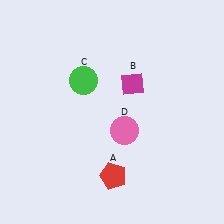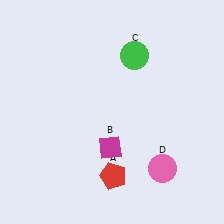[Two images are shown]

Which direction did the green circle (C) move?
The green circle (C) moved right.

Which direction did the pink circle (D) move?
The pink circle (D) moved down.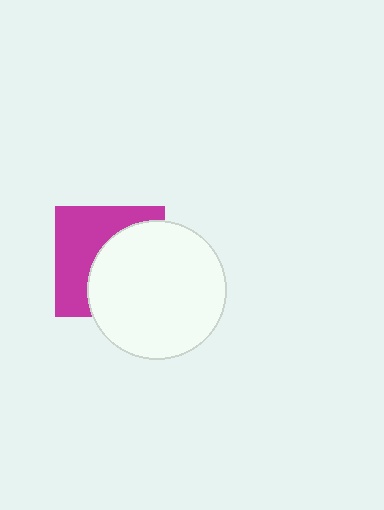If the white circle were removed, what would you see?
You would see the complete magenta square.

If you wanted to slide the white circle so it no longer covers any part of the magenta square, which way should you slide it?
Slide it right — that is the most direct way to separate the two shapes.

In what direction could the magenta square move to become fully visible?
The magenta square could move left. That would shift it out from behind the white circle entirely.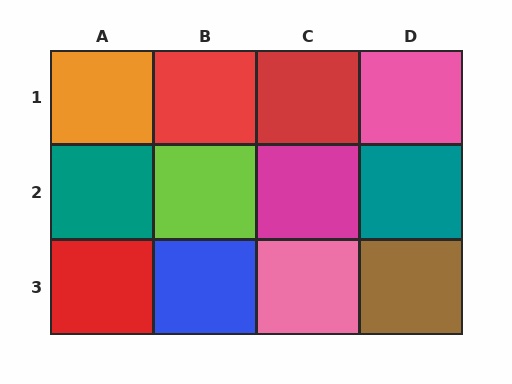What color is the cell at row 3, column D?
Brown.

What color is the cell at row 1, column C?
Red.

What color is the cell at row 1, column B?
Red.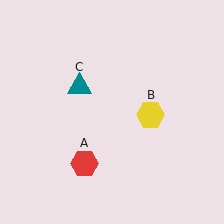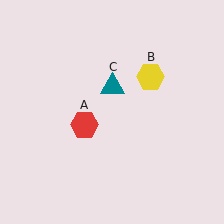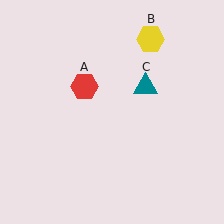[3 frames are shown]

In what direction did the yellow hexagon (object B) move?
The yellow hexagon (object B) moved up.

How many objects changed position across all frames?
3 objects changed position: red hexagon (object A), yellow hexagon (object B), teal triangle (object C).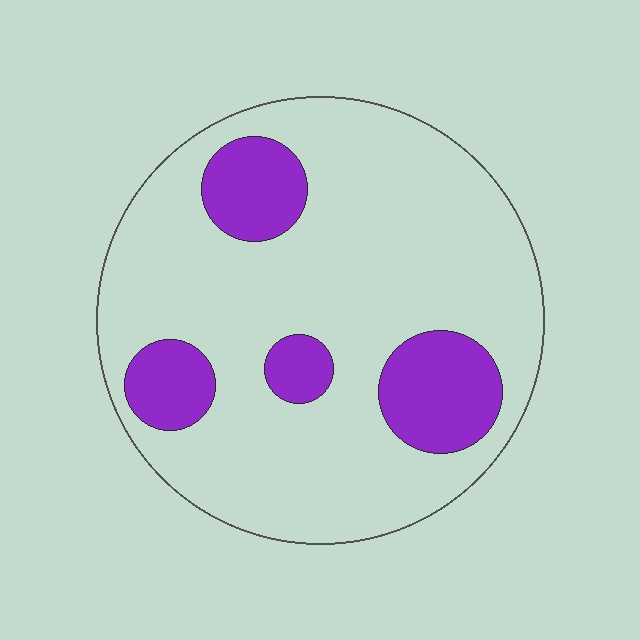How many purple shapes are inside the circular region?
4.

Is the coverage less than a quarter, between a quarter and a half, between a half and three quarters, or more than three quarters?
Less than a quarter.